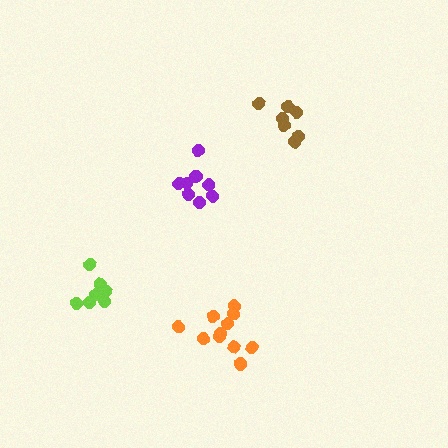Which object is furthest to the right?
The brown cluster is rightmost.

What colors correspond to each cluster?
The clusters are colored: brown, lime, purple, orange.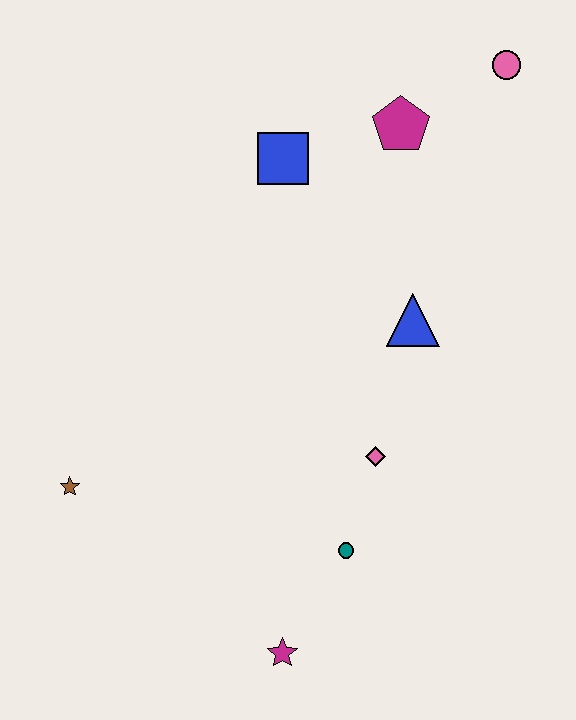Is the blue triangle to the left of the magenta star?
No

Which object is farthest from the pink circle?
The magenta star is farthest from the pink circle.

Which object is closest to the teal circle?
The pink diamond is closest to the teal circle.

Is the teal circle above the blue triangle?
No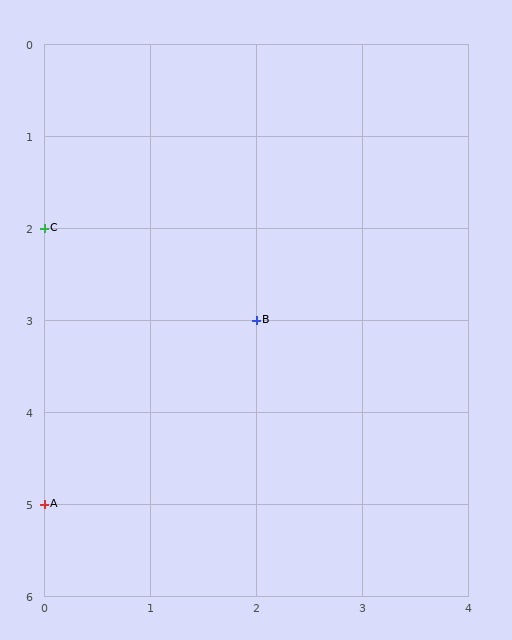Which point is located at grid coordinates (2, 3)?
Point B is at (2, 3).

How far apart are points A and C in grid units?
Points A and C are 3 rows apart.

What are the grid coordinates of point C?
Point C is at grid coordinates (0, 2).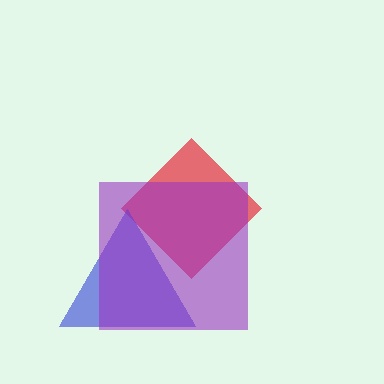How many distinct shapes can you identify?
There are 3 distinct shapes: a red diamond, a blue triangle, a purple square.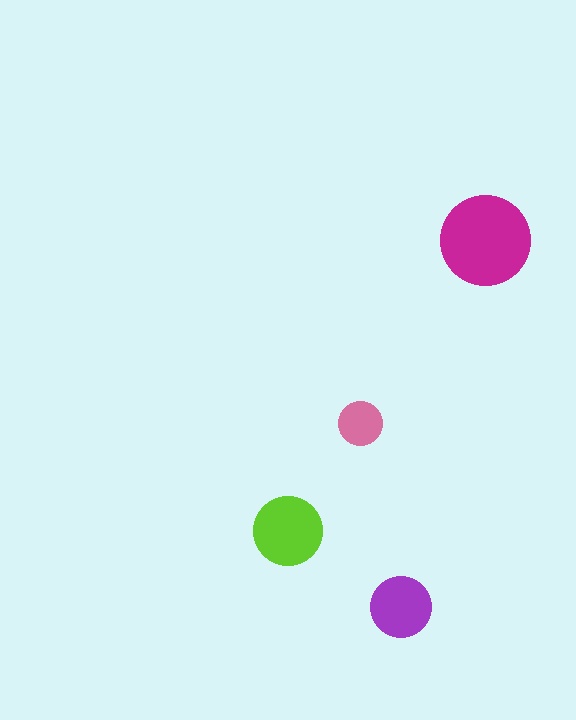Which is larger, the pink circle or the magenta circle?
The magenta one.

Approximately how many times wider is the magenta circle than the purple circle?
About 1.5 times wider.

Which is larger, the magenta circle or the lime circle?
The magenta one.